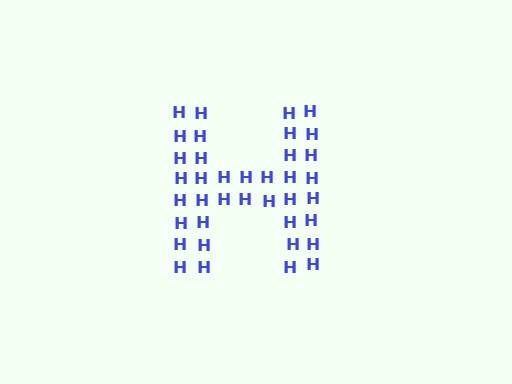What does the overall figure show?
The overall figure shows the letter H.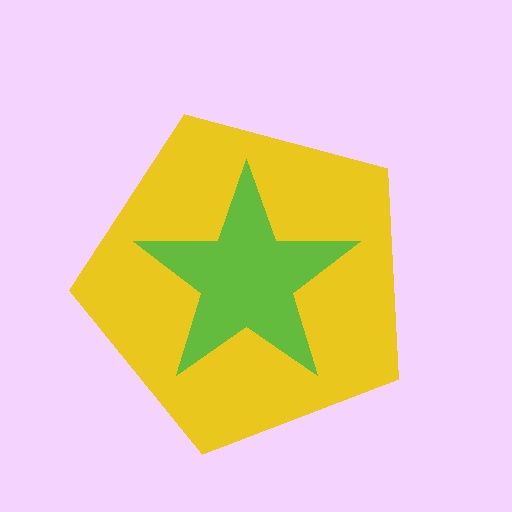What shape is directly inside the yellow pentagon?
The lime star.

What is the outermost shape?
The yellow pentagon.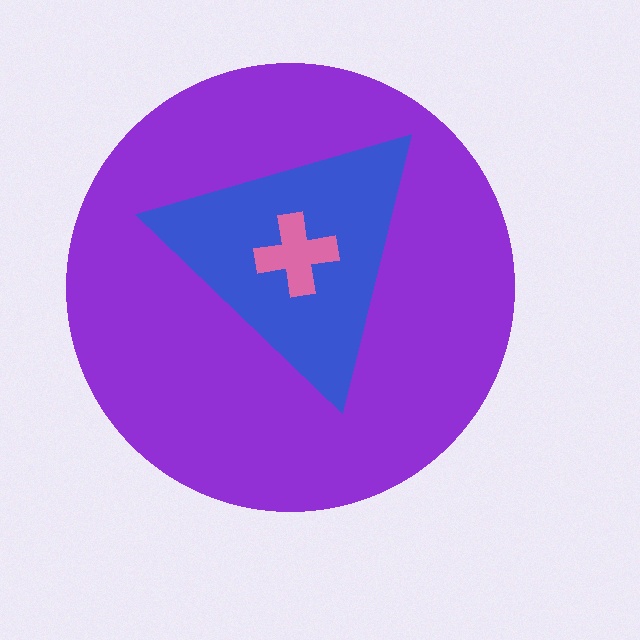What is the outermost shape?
The purple circle.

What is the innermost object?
The pink cross.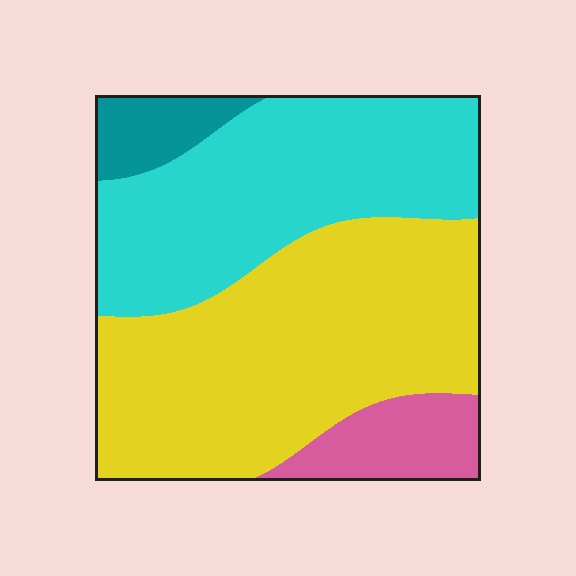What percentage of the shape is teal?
Teal takes up less than a sixth of the shape.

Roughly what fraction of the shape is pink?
Pink takes up about one tenth (1/10) of the shape.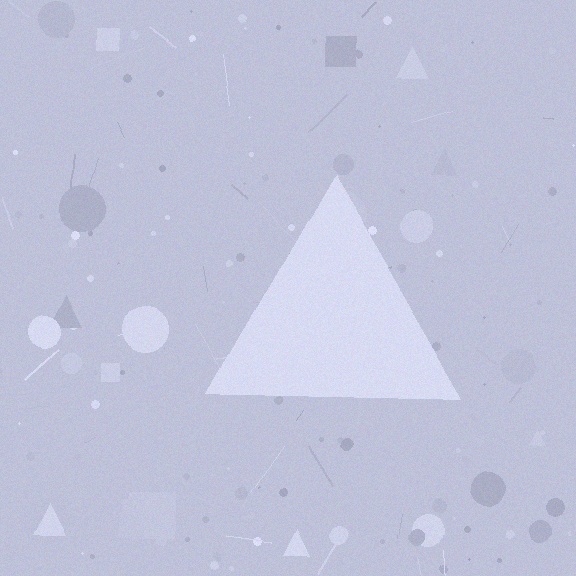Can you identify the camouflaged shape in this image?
The camouflaged shape is a triangle.